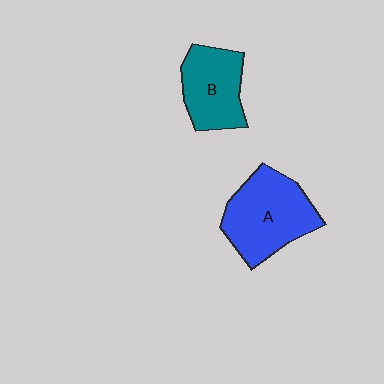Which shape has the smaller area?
Shape B (teal).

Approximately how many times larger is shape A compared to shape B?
Approximately 1.3 times.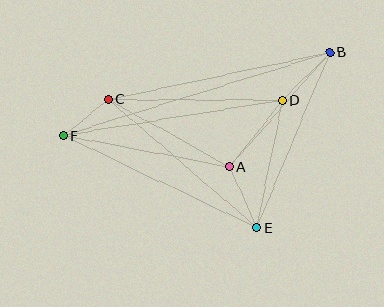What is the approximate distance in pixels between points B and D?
The distance between B and D is approximately 67 pixels.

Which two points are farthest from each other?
Points B and F are farthest from each other.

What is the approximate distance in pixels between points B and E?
The distance between B and E is approximately 190 pixels.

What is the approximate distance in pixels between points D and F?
The distance between D and F is approximately 222 pixels.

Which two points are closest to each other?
Points C and F are closest to each other.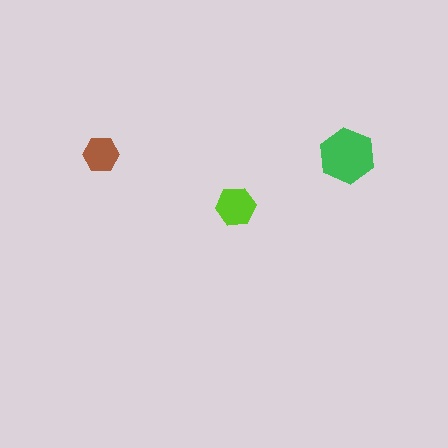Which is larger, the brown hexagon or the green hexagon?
The green one.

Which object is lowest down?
The lime hexagon is bottommost.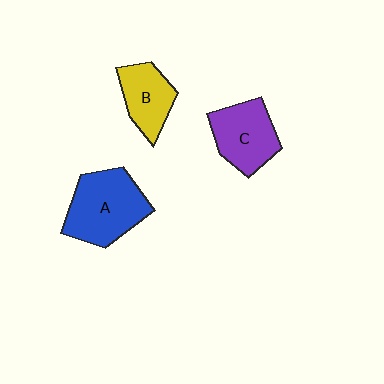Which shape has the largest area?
Shape A (blue).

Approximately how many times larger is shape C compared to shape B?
Approximately 1.2 times.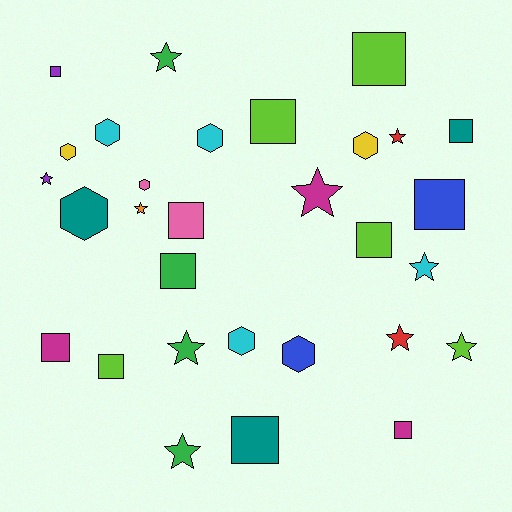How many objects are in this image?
There are 30 objects.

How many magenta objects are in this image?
There are 3 magenta objects.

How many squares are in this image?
There are 12 squares.